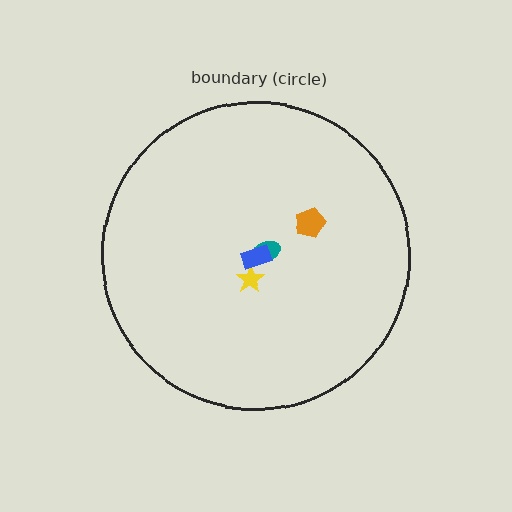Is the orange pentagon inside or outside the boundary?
Inside.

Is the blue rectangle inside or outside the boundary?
Inside.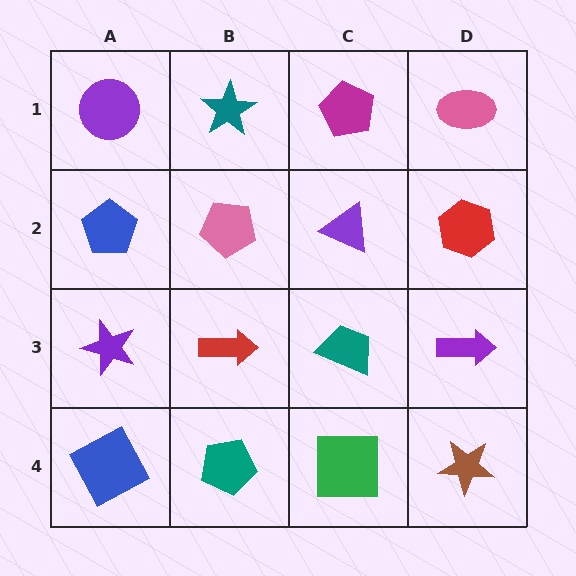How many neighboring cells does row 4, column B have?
3.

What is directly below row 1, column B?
A pink pentagon.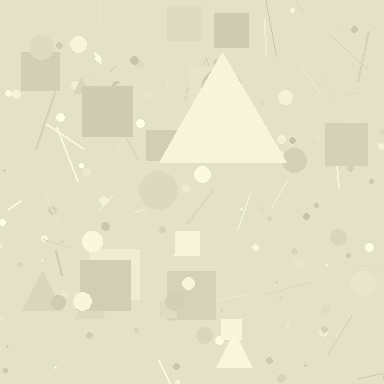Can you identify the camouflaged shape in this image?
The camouflaged shape is a triangle.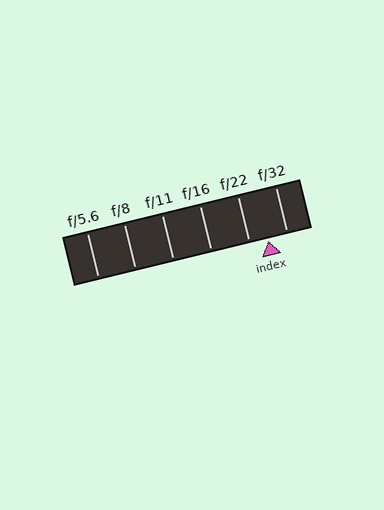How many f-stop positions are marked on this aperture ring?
There are 6 f-stop positions marked.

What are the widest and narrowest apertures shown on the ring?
The widest aperture shown is f/5.6 and the narrowest is f/32.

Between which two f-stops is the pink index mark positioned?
The index mark is between f/22 and f/32.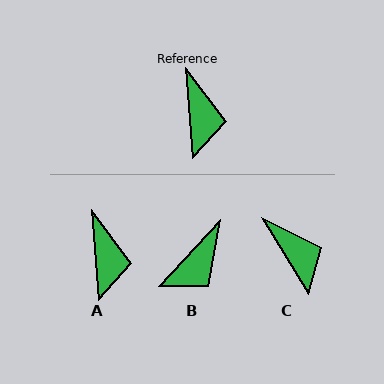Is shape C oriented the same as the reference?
No, it is off by about 27 degrees.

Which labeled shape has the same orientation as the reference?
A.